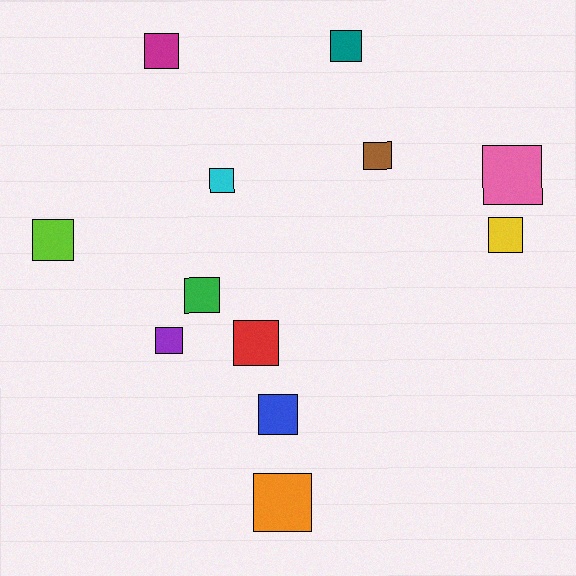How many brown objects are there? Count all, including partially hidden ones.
There is 1 brown object.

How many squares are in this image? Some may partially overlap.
There are 12 squares.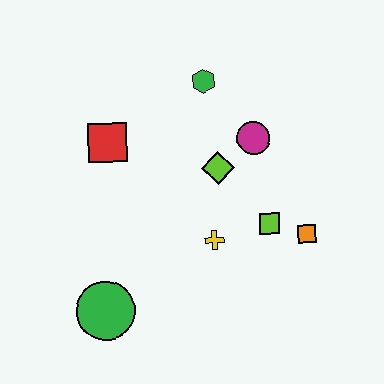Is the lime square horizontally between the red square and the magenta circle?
No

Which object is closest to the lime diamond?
The magenta circle is closest to the lime diamond.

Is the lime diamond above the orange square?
Yes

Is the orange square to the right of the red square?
Yes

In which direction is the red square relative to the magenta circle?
The red square is to the left of the magenta circle.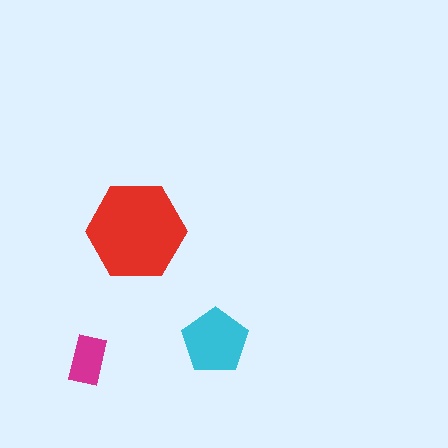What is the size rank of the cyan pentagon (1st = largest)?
2nd.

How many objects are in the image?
There are 3 objects in the image.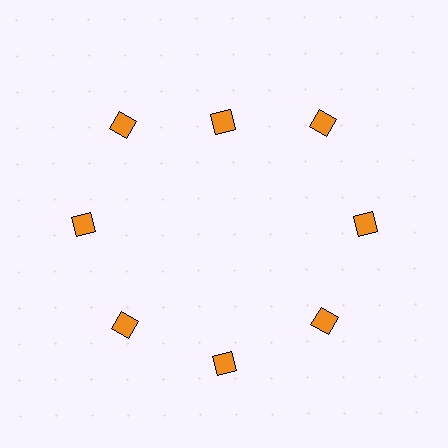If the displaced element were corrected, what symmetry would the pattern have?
It would have 8-fold rotational symmetry — the pattern would map onto itself every 45 degrees.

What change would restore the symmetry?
The symmetry would be restored by moving it outward, back onto the ring so that all 8 diamonds sit at equal angles and equal distance from the center.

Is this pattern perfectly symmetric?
No. The 8 orange diamonds are arranged in a ring, but one element near the 12 o'clock position is pulled inward toward the center, breaking the 8-fold rotational symmetry.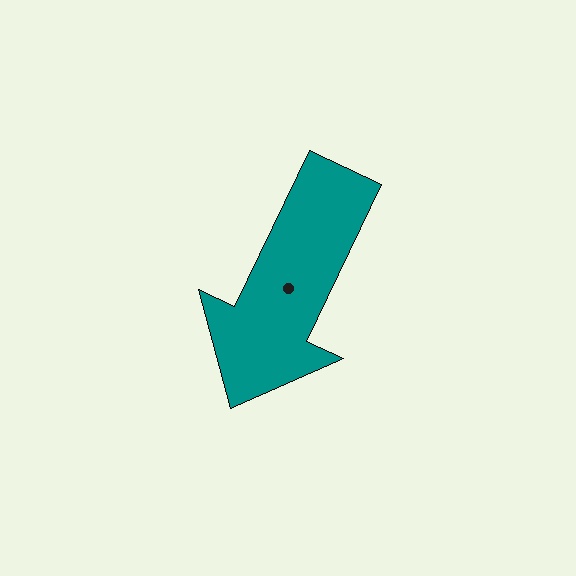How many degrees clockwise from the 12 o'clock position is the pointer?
Approximately 206 degrees.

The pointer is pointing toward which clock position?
Roughly 7 o'clock.